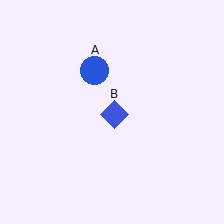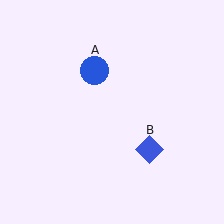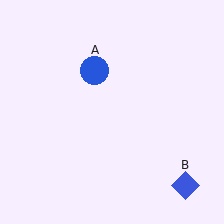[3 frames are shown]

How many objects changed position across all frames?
1 object changed position: blue diamond (object B).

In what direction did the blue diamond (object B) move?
The blue diamond (object B) moved down and to the right.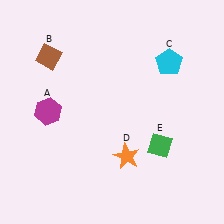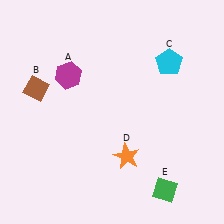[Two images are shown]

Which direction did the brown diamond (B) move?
The brown diamond (B) moved down.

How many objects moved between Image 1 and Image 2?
3 objects moved between the two images.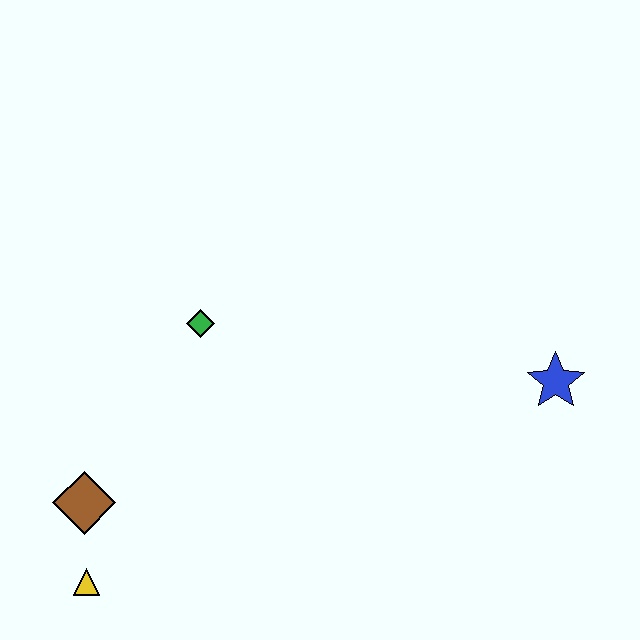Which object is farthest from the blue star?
The yellow triangle is farthest from the blue star.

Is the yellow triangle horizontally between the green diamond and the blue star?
No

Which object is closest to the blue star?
The green diamond is closest to the blue star.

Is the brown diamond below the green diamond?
Yes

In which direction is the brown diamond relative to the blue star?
The brown diamond is to the left of the blue star.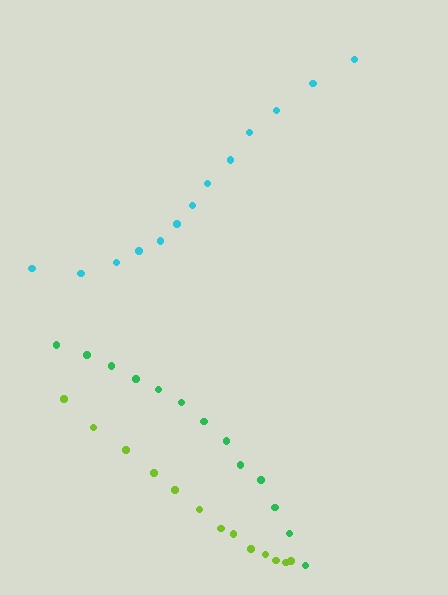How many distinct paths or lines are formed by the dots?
There are 3 distinct paths.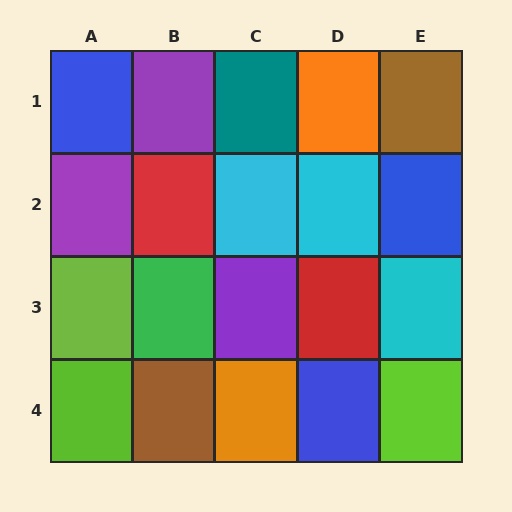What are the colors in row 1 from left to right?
Blue, purple, teal, orange, brown.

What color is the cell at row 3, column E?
Cyan.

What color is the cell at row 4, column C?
Orange.